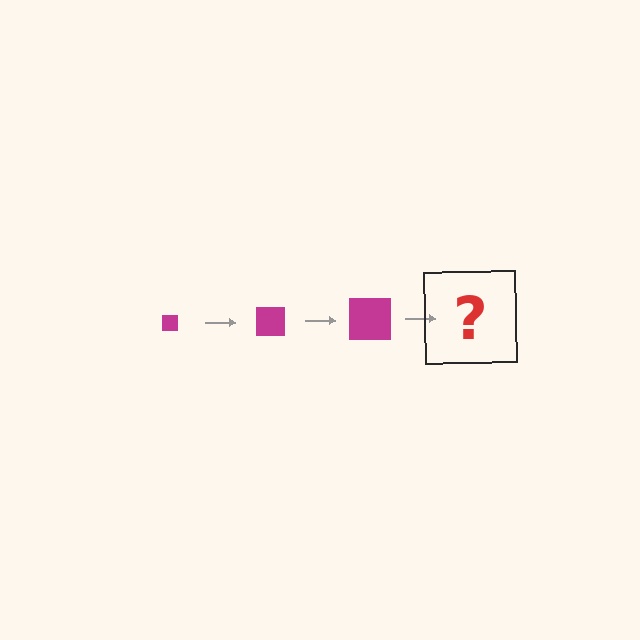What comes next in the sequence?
The next element should be a magenta square, larger than the previous one.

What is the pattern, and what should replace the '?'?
The pattern is that the square gets progressively larger each step. The '?' should be a magenta square, larger than the previous one.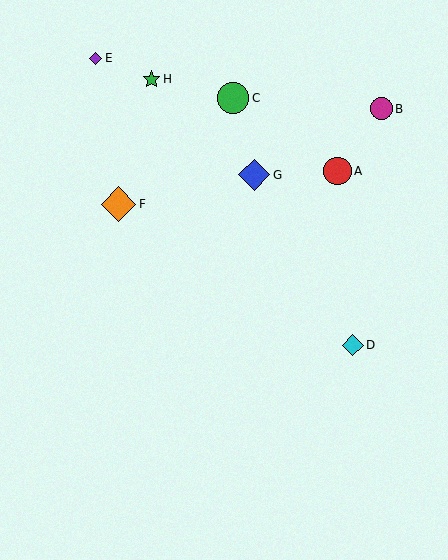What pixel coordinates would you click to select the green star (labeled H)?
Click at (151, 79) to select the green star H.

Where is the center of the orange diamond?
The center of the orange diamond is at (119, 204).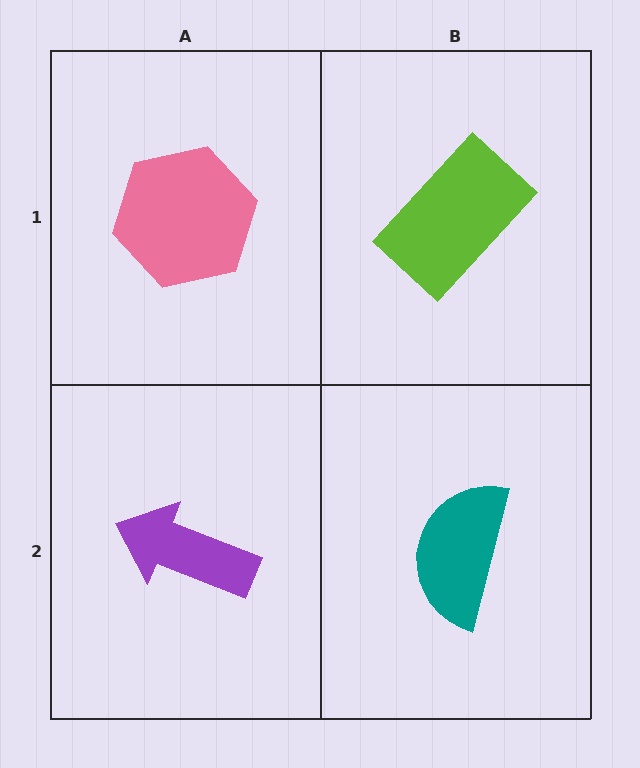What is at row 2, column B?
A teal semicircle.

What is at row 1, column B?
A lime rectangle.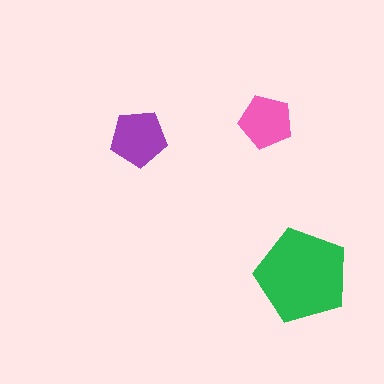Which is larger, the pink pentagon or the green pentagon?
The green one.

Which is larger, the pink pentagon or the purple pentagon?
The purple one.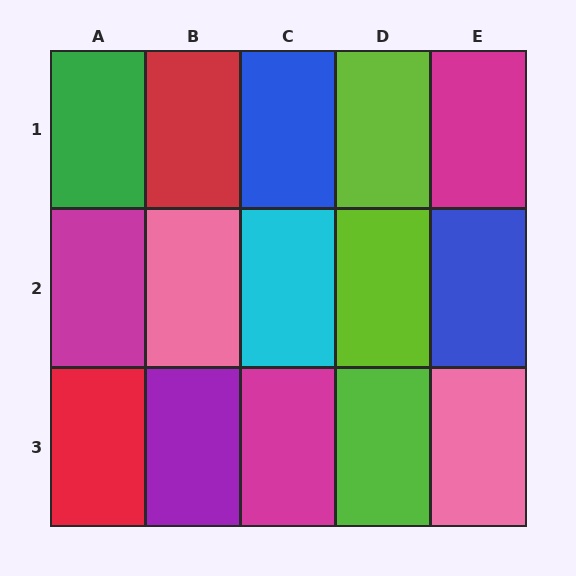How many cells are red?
2 cells are red.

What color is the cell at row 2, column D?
Lime.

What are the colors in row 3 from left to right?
Red, purple, magenta, lime, pink.